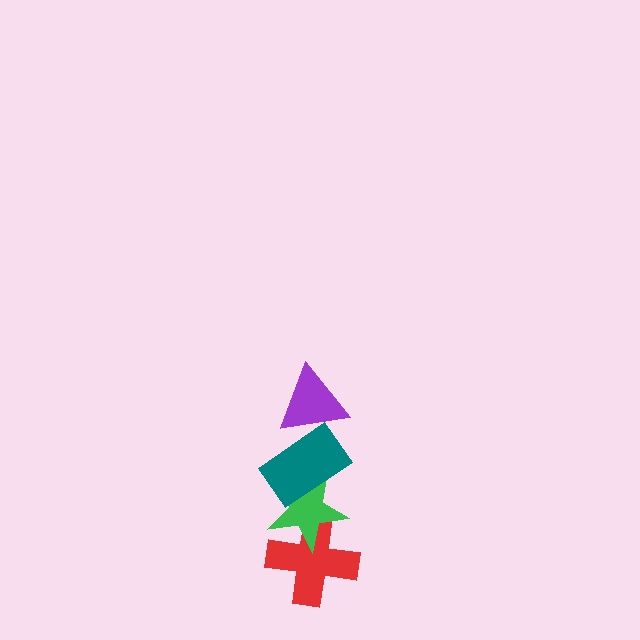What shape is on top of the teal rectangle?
The purple triangle is on top of the teal rectangle.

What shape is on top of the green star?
The teal rectangle is on top of the green star.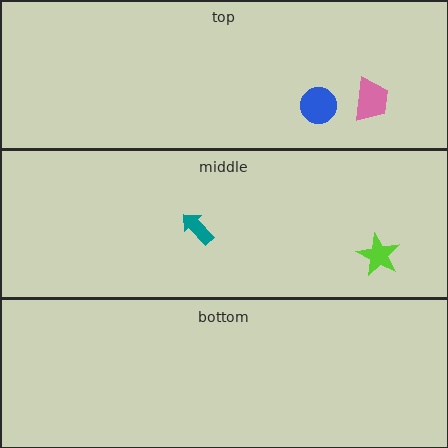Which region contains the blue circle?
The top region.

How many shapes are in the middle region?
2.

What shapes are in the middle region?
The teal arrow, the lime star.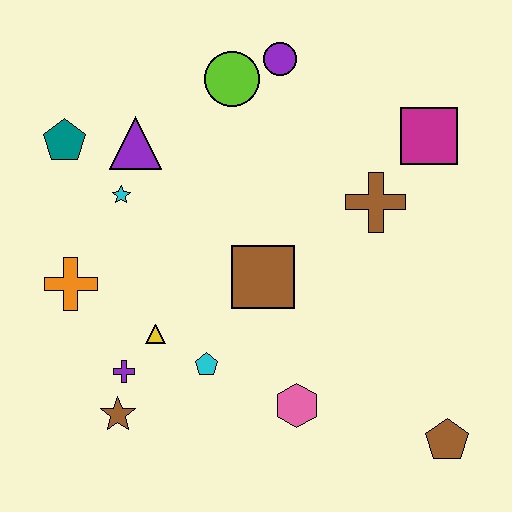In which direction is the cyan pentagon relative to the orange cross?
The cyan pentagon is to the right of the orange cross.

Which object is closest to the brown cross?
The magenta square is closest to the brown cross.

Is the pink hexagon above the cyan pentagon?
No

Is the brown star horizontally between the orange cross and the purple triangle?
Yes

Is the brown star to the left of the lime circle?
Yes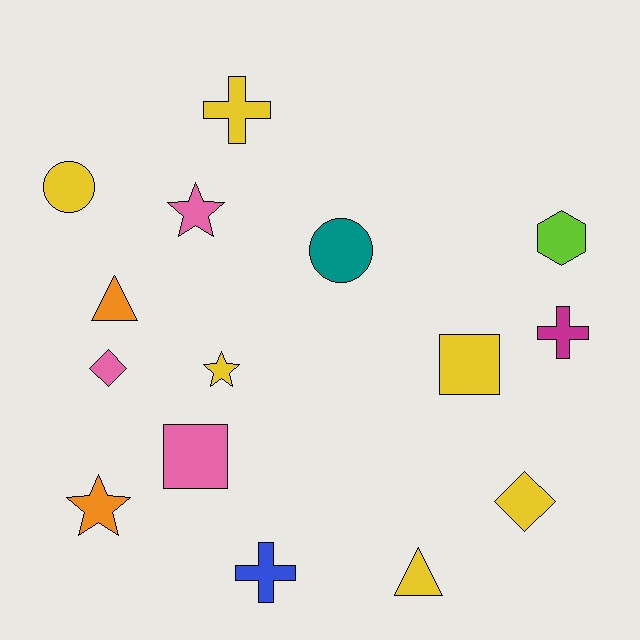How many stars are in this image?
There are 3 stars.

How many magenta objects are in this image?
There is 1 magenta object.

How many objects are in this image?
There are 15 objects.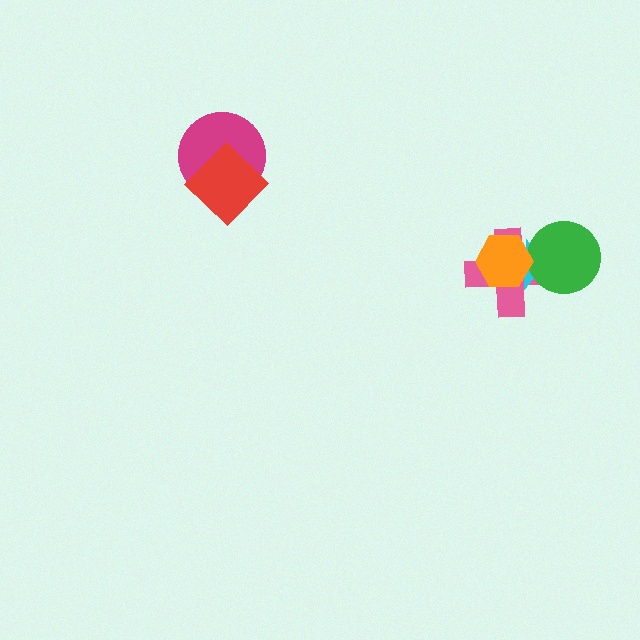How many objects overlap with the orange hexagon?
2 objects overlap with the orange hexagon.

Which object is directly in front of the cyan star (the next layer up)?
The green circle is directly in front of the cyan star.